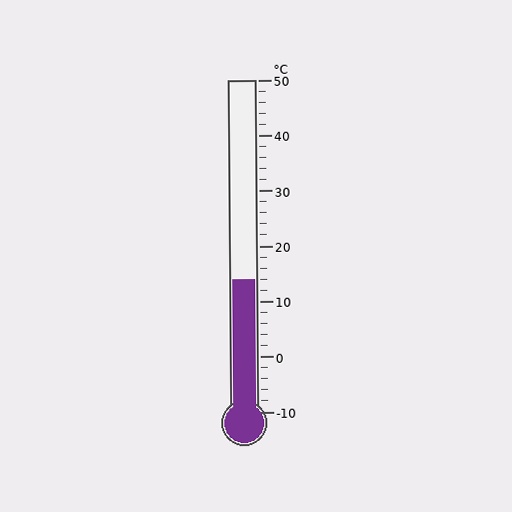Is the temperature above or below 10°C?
The temperature is above 10°C.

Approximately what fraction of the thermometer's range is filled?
The thermometer is filled to approximately 40% of its range.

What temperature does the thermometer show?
The thermometer shows approximately 14°C.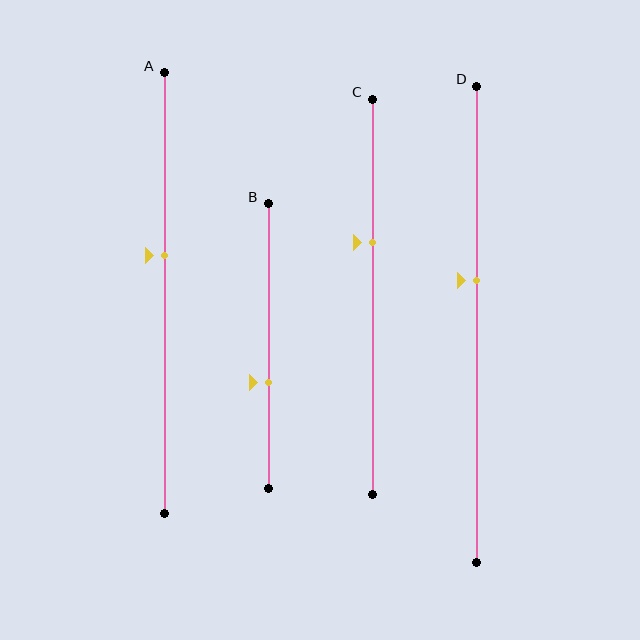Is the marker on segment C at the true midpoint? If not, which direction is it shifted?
No, the marker on segment C is shifted upward by about 14% of the segment length.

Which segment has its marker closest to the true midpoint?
Segment A has its marker closest to the true midpoint.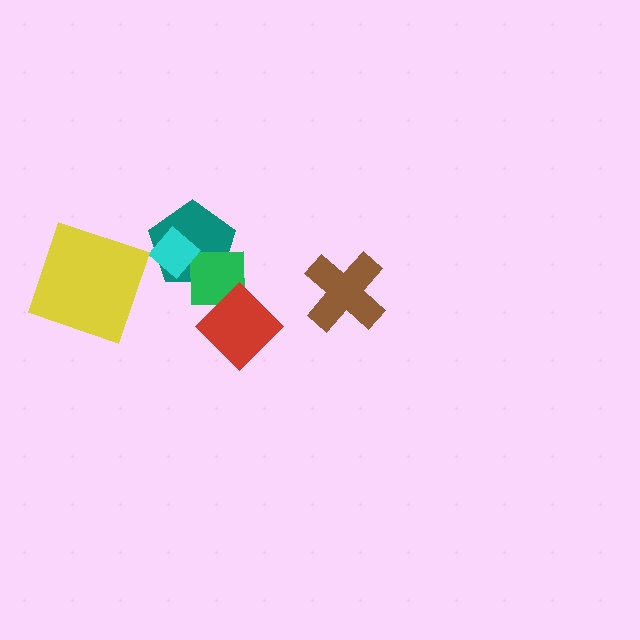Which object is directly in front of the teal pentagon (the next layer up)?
The green square is directly in front of the teal pentagon.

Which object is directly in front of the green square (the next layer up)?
The cyan diamond is directly in front of the green square.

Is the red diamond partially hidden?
No, no other shape covers it.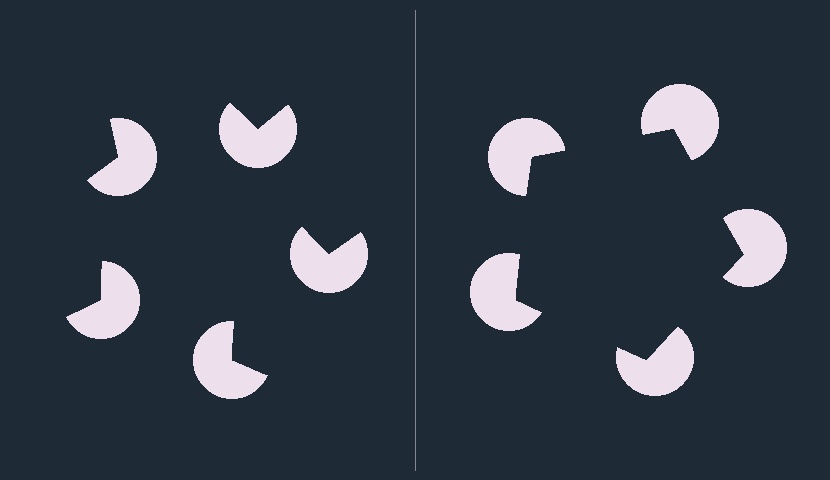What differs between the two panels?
The pac-man discs are positioned identically on both sides; only the wedge orientations differ. On the right they align to a pentagon; on the left they are misaligned.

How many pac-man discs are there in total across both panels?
10 — 5 on each side.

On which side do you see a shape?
An illusory pentagon appears on the right side. On the left side the wedge cuts are rotated, so no coherent shape forms.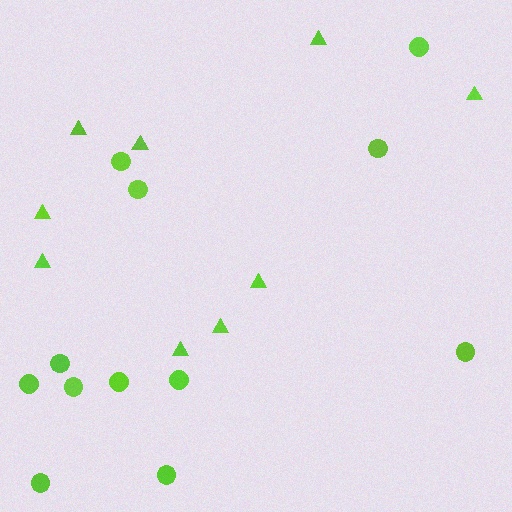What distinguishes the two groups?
There are 2 groups: one group of triangles (9) and one group of circles (12).